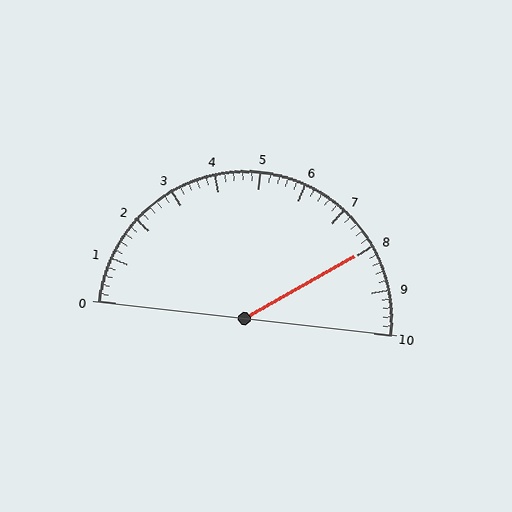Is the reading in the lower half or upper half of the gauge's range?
The reading is in the upper half of the range (0 to 10).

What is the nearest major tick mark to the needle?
The nearest major tick mark is 8.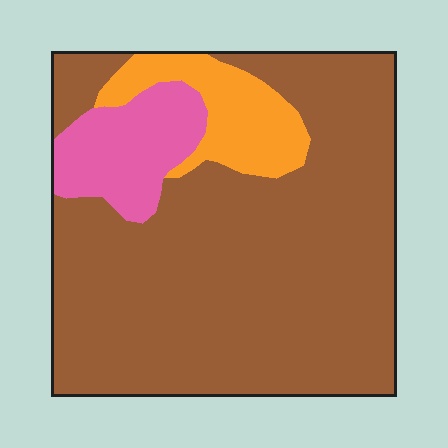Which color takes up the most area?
Brown, at roughly 75%.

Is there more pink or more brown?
Brown.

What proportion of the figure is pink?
Pink takes up less than a quarter of the figure.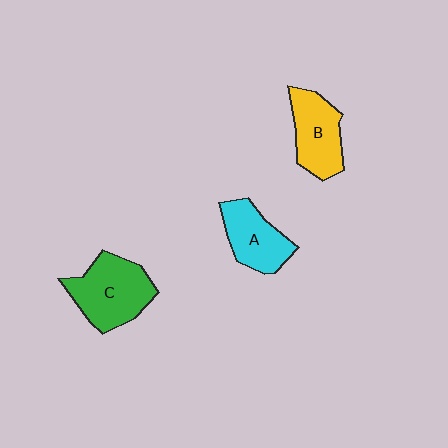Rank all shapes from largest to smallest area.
From largest to smallest: C (green), B (yellow), A (cyan).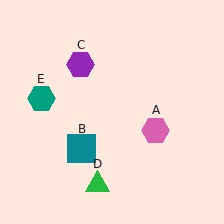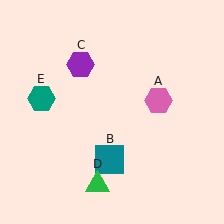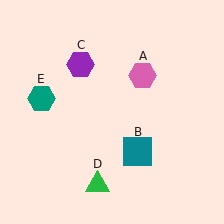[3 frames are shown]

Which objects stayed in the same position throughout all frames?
Purple hexagon (object C) and green triangle (object D) and teal hexagon (object E) remained stationary.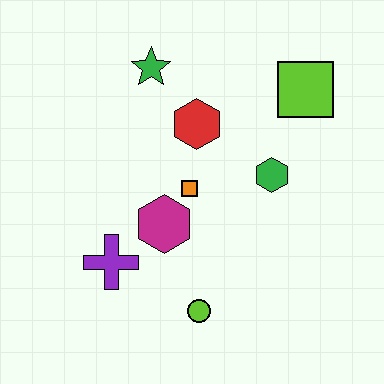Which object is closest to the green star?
The red hexagon is closest to the green star.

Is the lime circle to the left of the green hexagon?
Yes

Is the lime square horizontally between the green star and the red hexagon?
No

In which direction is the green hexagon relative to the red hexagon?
The green hexagon is to the right of the red hexagon.